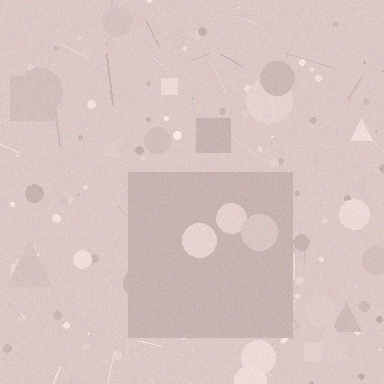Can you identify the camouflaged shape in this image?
The camouflaged shape is a square.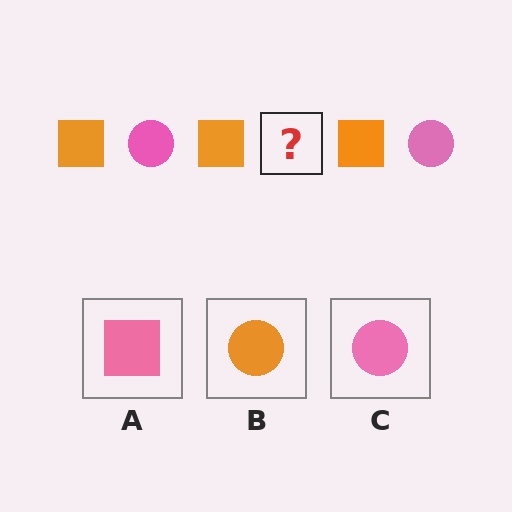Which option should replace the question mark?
Option C.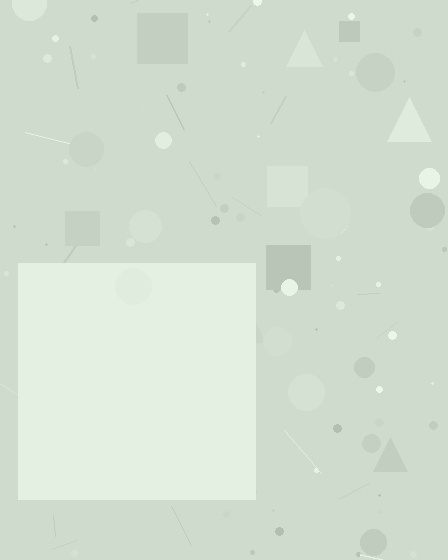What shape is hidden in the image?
A square is hidden in the image.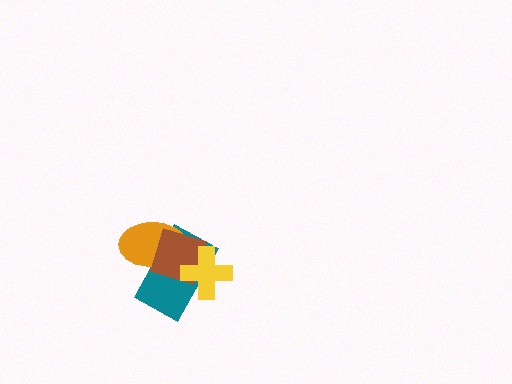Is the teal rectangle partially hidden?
Yes, it is partially covered by another shape.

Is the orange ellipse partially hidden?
Yes, it is partially covered by another shape.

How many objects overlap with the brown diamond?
3 objects overlap with the brown diamond.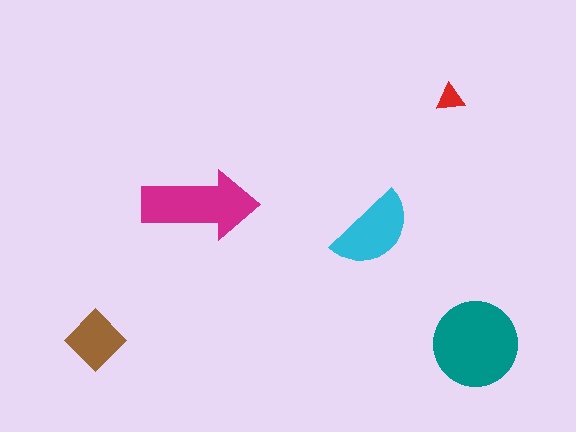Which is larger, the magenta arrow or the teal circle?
The teal circle.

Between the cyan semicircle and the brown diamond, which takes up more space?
The cyan semicircle.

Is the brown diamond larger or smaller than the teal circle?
Smaller.